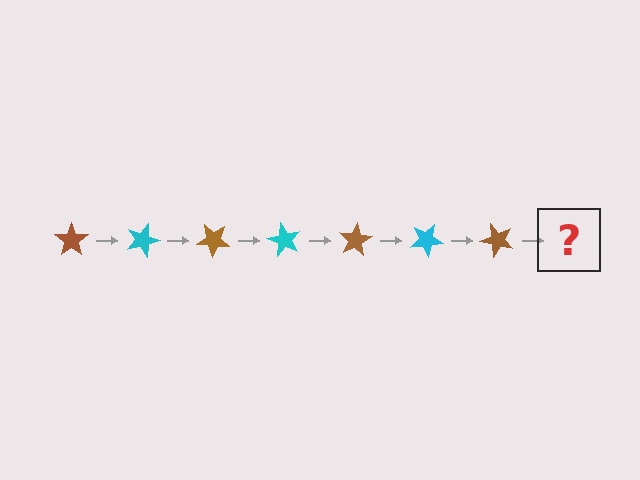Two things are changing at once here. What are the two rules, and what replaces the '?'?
The two rules are that it rotates 20 degrees each step and the color cycles through brown and cyan. The '?' should be a cyan star, rotated 140 degrees from the start.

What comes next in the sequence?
The next element should be a cyan star, rotated 140 degrees from the start.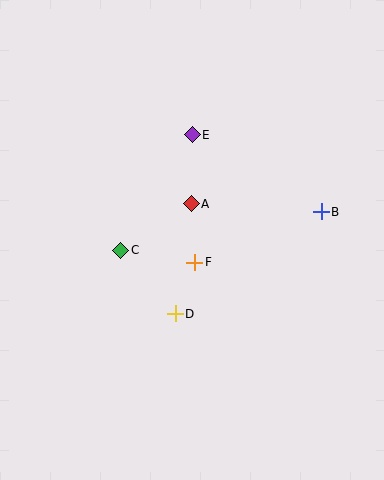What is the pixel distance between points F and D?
The distance between F and D is 55 pixels.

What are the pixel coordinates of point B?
Point B is at (321, 212).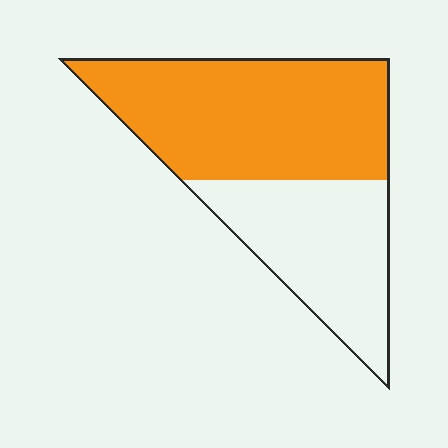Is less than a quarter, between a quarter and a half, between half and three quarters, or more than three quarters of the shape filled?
Between half and three quarters.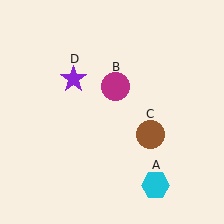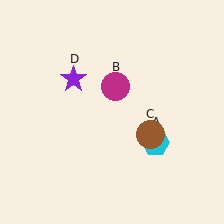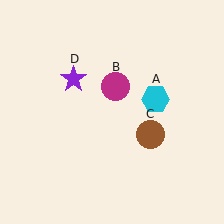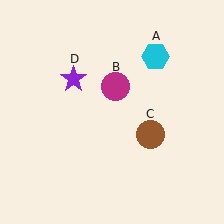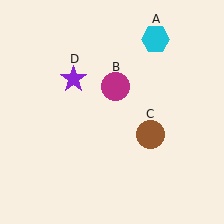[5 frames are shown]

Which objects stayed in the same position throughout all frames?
Magenta circle (object B) and brown circle (object C) and purple star (object D) remained stationary.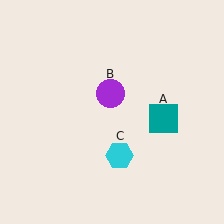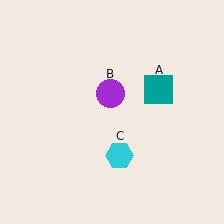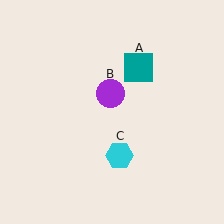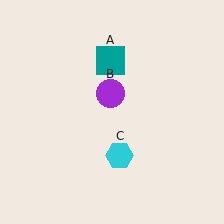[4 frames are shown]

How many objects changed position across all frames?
1 object changed position: teal square (object A).